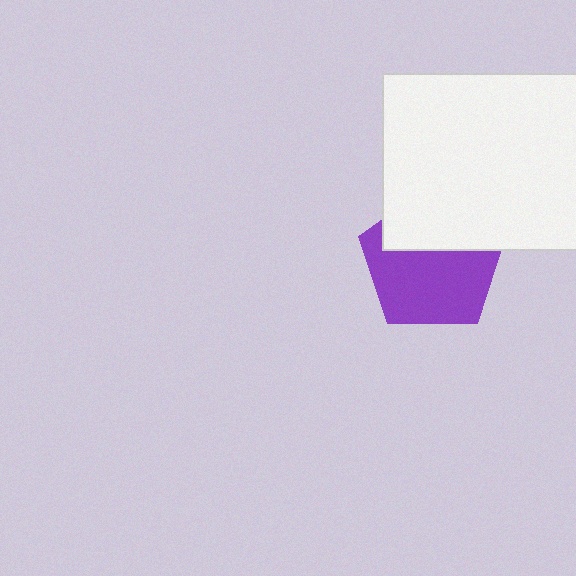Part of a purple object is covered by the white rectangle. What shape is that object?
It is a pentagon.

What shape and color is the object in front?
The object in front is a white rectangle.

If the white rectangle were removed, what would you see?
You would see the complete purple pentagon.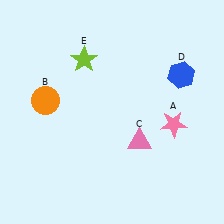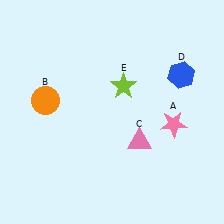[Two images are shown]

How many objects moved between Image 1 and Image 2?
1 object moved between the two images.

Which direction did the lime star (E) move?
The lime star (E) moved right.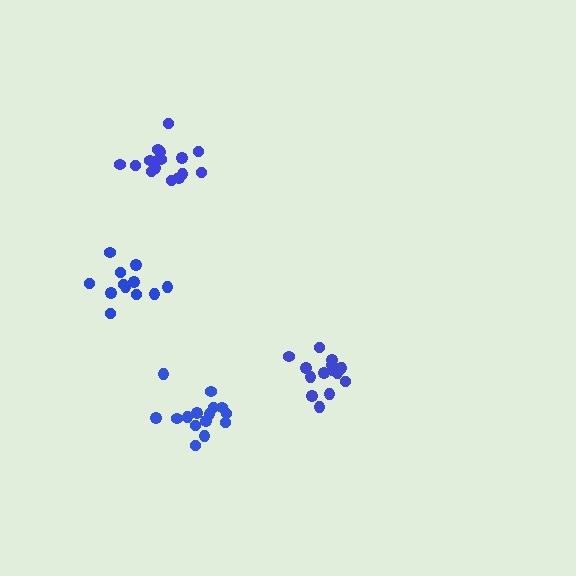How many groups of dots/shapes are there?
There are 4 groups.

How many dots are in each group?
Group 1: 16 dots, Group 2: 15 dots, Group 3: 14 dots, Group 4: 12 dots (57 total).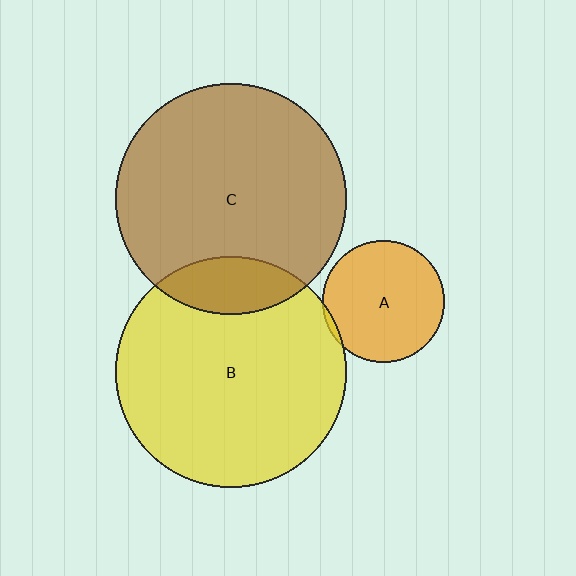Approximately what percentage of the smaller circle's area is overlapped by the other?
Approximately 15%.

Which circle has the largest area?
Circle B (yellow).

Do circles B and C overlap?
Yes.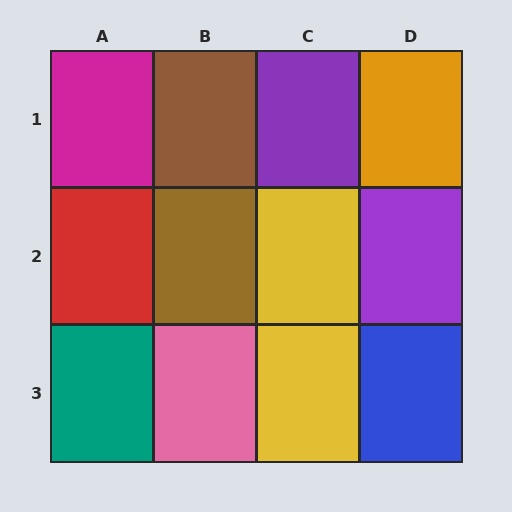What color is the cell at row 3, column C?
Yellow.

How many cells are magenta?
1 cell is magenta.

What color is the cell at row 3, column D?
Blue.